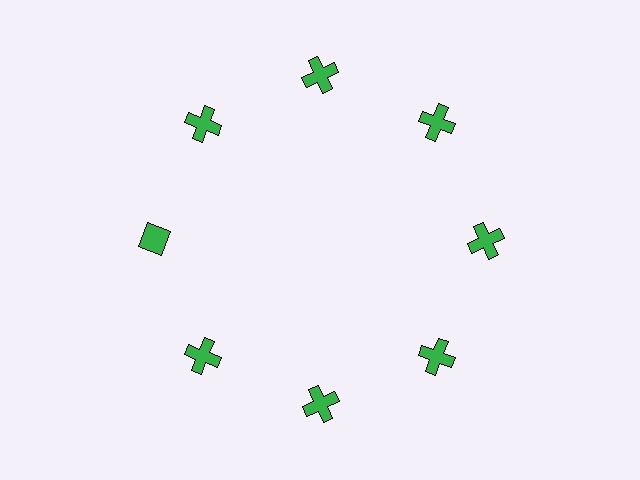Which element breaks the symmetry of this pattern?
The green diamond at roughly the 9 o'clock position breaks the symmetry. All other shapes are green crosses.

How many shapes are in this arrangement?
There are 8 shapes arranged in a ring pattern.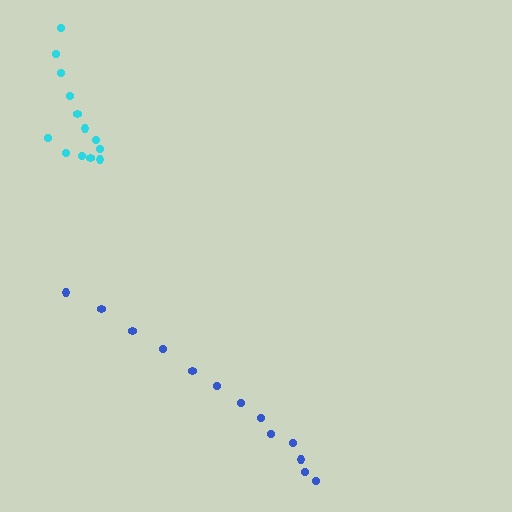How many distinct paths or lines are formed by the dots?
There are 2 distinct paths.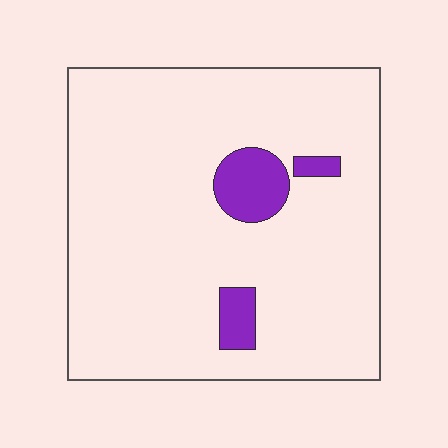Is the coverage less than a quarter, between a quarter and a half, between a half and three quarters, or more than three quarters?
Less than a quarter.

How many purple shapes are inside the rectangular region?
3.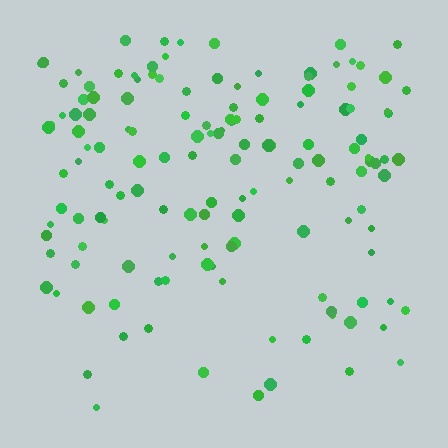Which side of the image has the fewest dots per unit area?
The bottom.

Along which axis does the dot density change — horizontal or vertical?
Vertical.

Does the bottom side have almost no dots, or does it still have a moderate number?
Still a moderate number, just noticeably fewer than the top.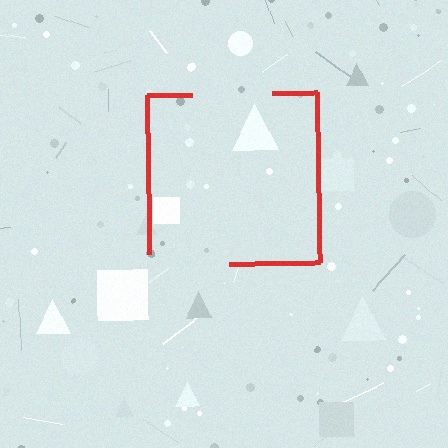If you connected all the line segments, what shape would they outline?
They would outline a square.